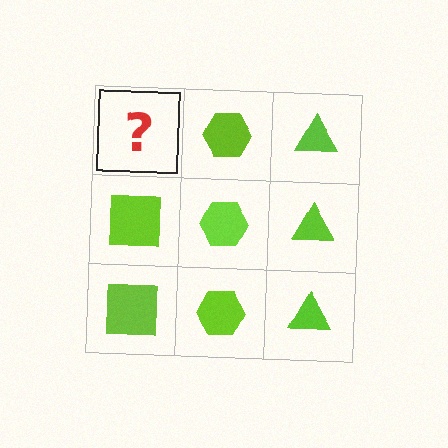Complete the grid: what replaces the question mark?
The question mark should be replaced with a lime square.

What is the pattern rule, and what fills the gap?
The rule is that each column has a consistent shape. The gap should be filled with a lime square.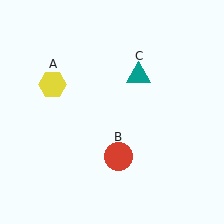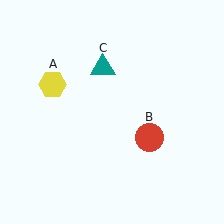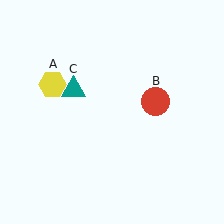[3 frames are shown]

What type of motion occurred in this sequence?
The red circle (object B), teal triangle (object C) rotated counterclockwise around the center of the scene.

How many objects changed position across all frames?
2 objects changed position: red circle (object B), teal triangle (object C).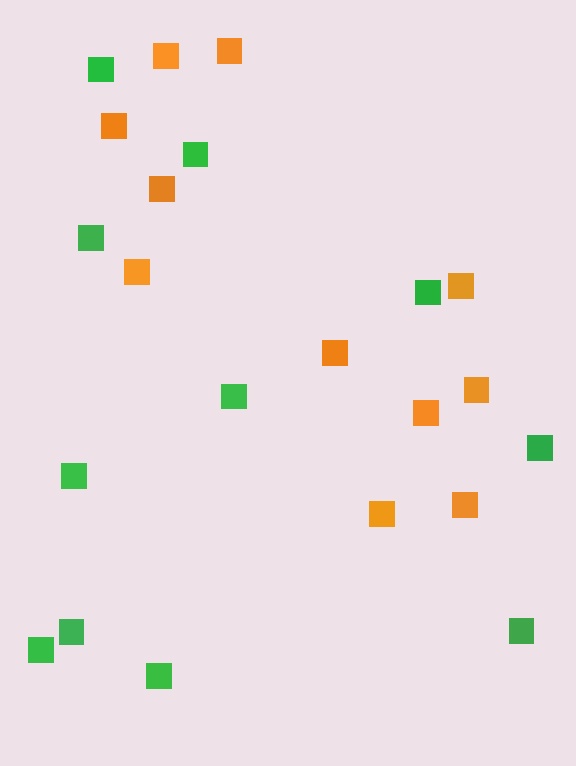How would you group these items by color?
There are 2 groups: one group of green squares (11) and one group of orange squares (11).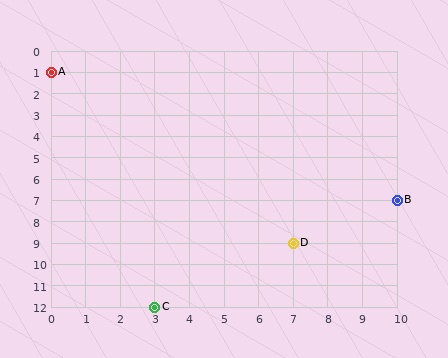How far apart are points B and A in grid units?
Points B and A are 10 columns and 6 rows apart (about 11.7 grid units diagonally).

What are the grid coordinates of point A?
Point A is at grid coordinates (0, 1).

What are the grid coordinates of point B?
Point B is at grid coordinates (10, 7).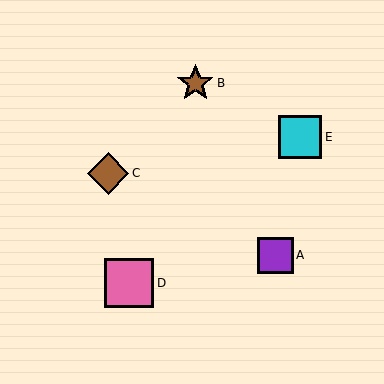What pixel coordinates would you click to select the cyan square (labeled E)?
Click at (300, 137) to select the cyan square E.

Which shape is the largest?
The pink square (labeled D) is the largest.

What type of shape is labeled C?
Shape C is a brown diamond.